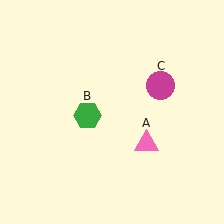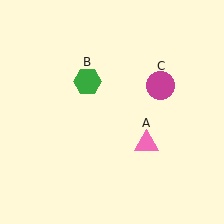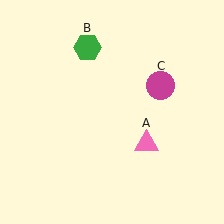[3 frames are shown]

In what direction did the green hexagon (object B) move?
The green hexagon (object B) moved up.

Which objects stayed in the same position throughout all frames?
Pink triangle (object A) and magenta circle (object C) remained stationary.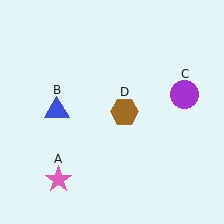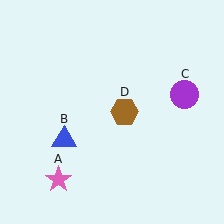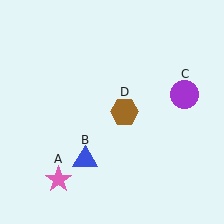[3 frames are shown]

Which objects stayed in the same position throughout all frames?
Pink star (object A) and purple circle (object C) and brown hexagon (object D) remained stationary.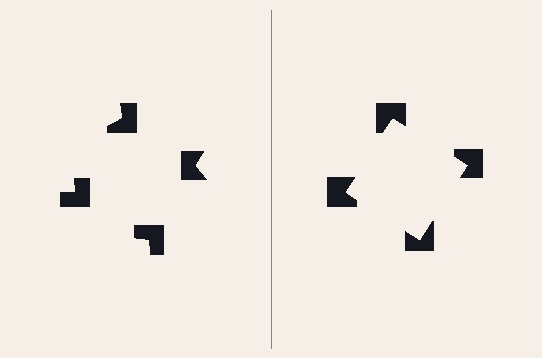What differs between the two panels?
The notched squares are positioned identically on both sides; only the wedge orientations differ. On the right they align to a square; on the left they are misaligned.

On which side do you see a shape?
An illusory square appears on the right side. On the left side the wedge cuts are rotated, so no coherent shape forms.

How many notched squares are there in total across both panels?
8 — 4 on each side.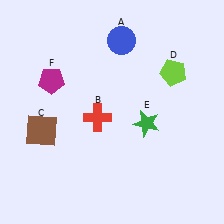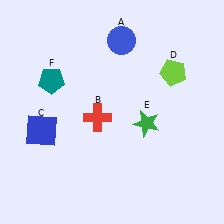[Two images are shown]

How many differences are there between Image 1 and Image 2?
There are 2 differences between the two images.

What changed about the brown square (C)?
In Image 1, C is brown. In Image 2, it changed to blue.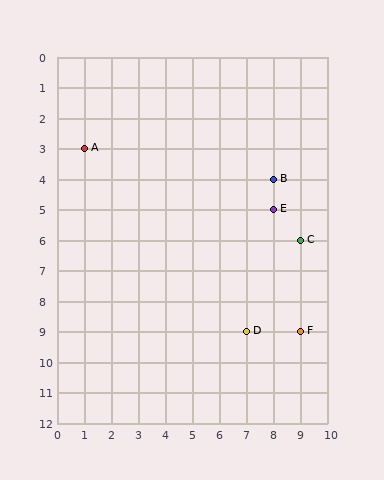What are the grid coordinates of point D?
Point D is at grid coordinates (7, 9).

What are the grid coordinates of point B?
Point B is at grid coordinates (8, 4).